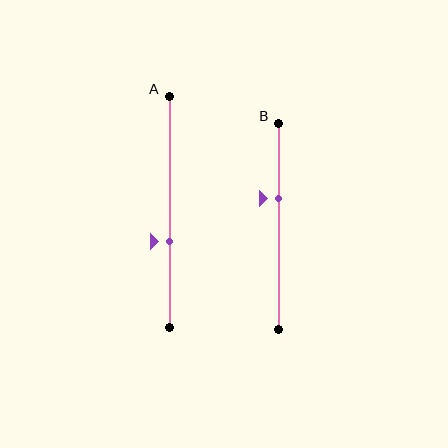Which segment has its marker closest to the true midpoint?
Segment A has its marker closest to the true midpoint.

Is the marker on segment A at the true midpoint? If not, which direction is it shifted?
No, the marker on segment A is shifted downward by about 13% of the segment length.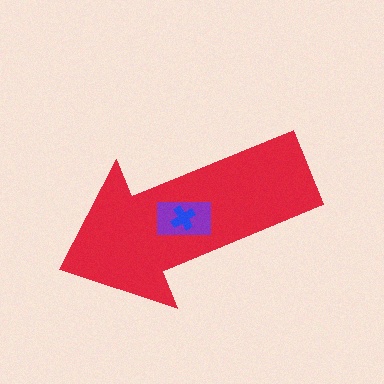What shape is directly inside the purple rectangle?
The blue cross.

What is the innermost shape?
The blue cross.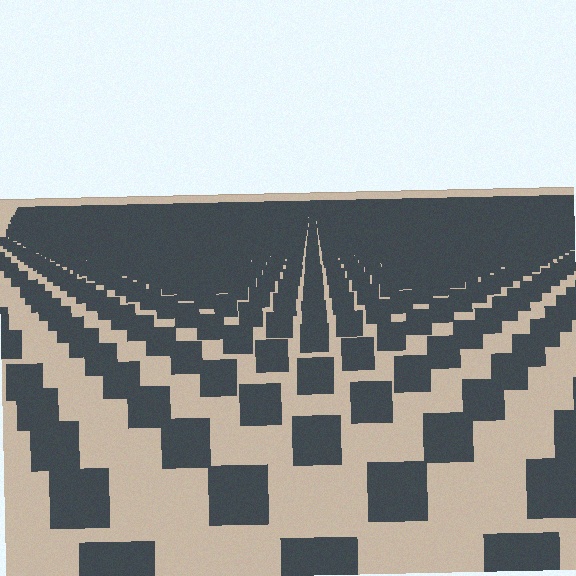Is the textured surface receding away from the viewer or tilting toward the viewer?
The surface is receding away from the viewer. Texture elements get smaller and denser toward the top.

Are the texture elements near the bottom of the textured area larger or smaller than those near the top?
Larger. Near the bottom, elements are closer to the viewer and appear at a bigger on-screen size.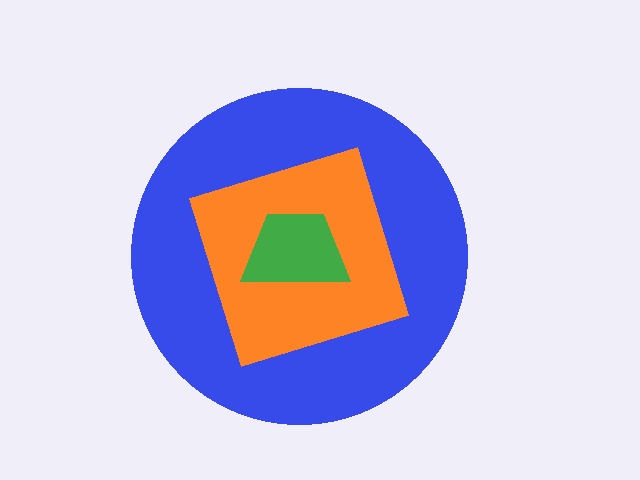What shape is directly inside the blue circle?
The orange square.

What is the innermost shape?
The green trapezoid.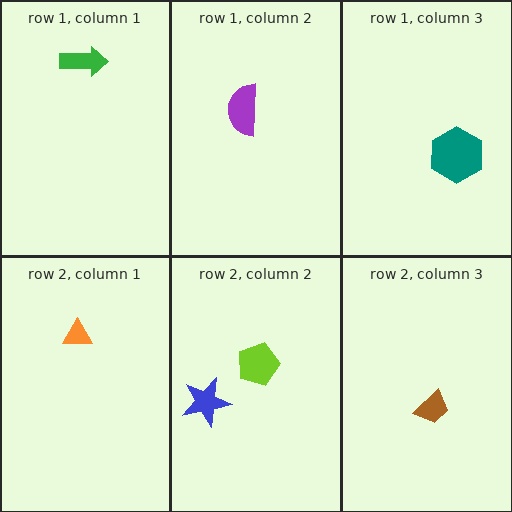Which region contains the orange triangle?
The row 2, column 1 region.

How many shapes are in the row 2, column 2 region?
2.